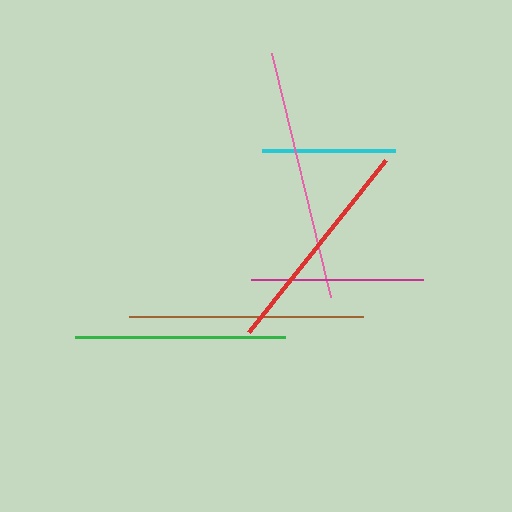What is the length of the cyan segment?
The cyan segment is approximately 133 pixels long.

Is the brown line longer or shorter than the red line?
The brown line is longer than the red line.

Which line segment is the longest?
The pink line is the longest at approximately 251 pixels.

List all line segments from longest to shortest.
From longest to shortest: pink, brown, red, green, magenta, cyan.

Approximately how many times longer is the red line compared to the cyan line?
The red line is approximately 1.7 times the length of the cyan line.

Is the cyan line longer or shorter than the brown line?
The brown line is longer than the cyan line.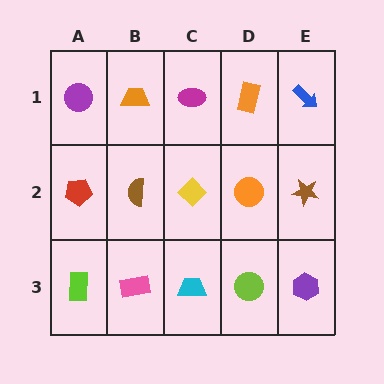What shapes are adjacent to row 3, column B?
A brown semicircle (row 2, column B), a lime rectangle (row 3, column A), a cyan trapezoid (row 3, column C).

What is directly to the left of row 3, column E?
A lime circle.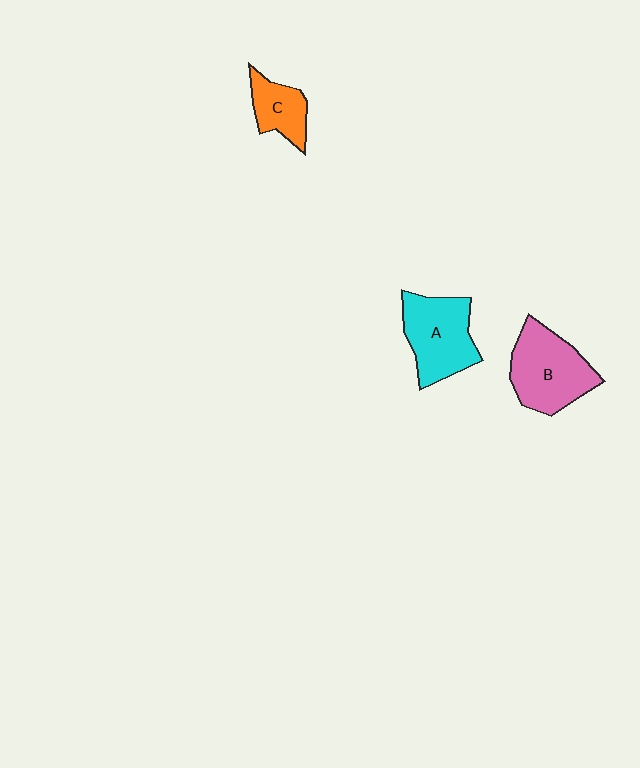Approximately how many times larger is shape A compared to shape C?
Approximately 1.8 times.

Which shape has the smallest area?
Shape C (orange).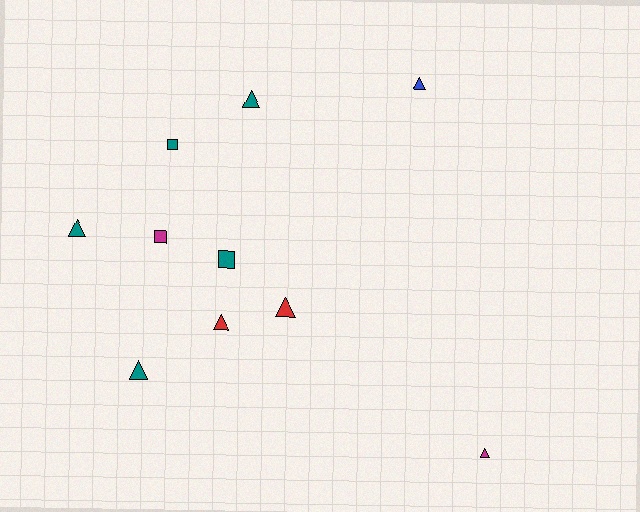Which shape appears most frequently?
Triangle, with 7 objects.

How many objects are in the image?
There are 10 objects.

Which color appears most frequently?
Teal, with 5 objects.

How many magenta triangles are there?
There is 1 magenta triangle.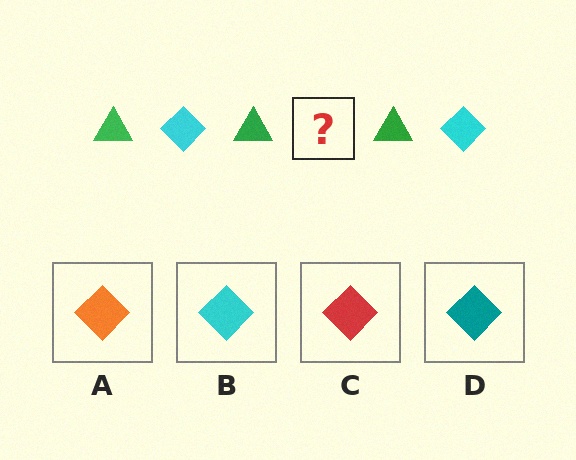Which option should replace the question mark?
Option B.